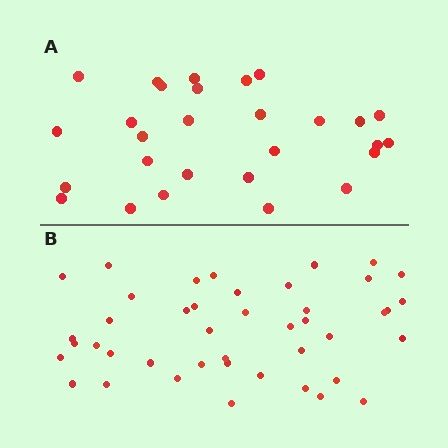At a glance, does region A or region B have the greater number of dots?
Region B (the bottom region) has more dots.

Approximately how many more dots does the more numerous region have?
Region B has approximately 15 more dots than region A.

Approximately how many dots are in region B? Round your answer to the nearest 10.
About 40 dots. (The exact count is 43, which rounds to 40.)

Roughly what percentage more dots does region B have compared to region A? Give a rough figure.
About 55% more.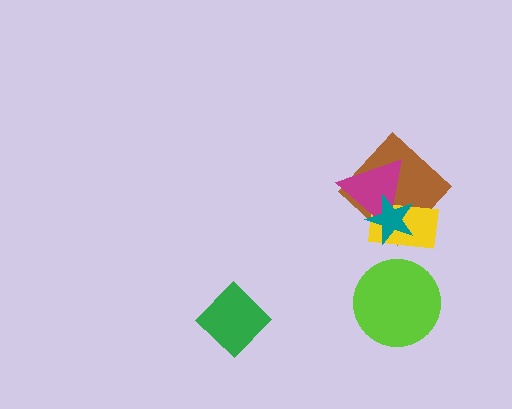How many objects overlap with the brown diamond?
3 objects overlap with the brown diamond.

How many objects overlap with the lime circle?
0 objects overlap with the lime circle.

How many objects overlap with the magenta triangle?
3 objects overlap with the magenta triangle.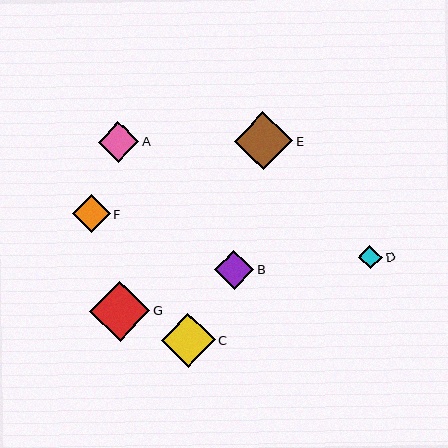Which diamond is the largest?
Diamond G is the largest with a size of approximately 60 pixels.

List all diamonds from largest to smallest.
From largest to smallest: G, E, C, A, B, F, D.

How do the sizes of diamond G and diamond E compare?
Diamond G and diamond E are approximately the same size.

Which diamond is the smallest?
Diamond D is the smallest with a size of approximately 24 pixels.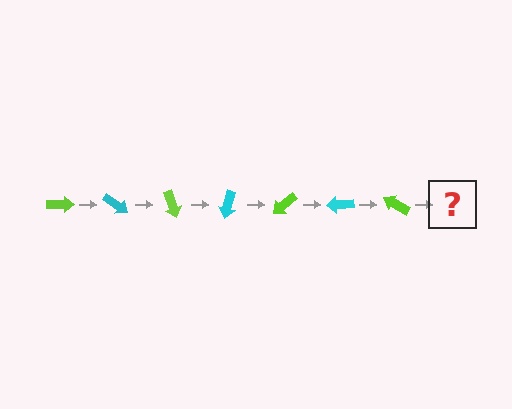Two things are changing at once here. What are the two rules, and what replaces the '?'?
The two rules are that it rotates 35 degrees each step and the color cycles through lime and cyan. The '?' should be a cyan arrow, rotated 245 degrees from the start.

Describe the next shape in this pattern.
It should be a cyan arrow, rotated 245 degrees from the start.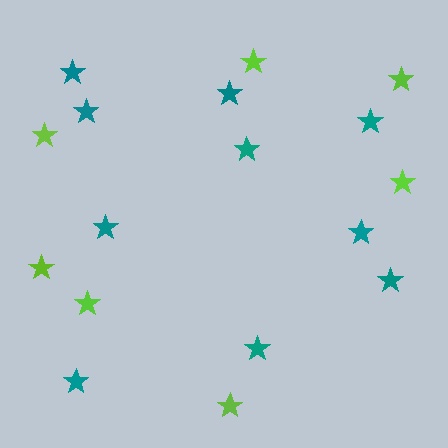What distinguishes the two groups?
There are 2 groups: one group of lime stars (7) and one group of teal stars (10).